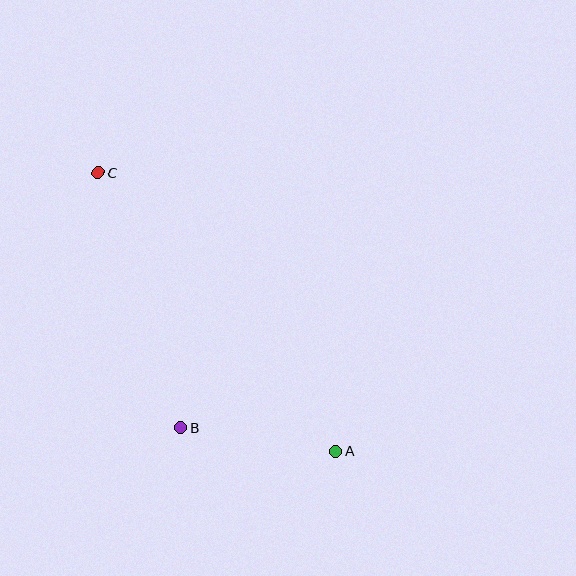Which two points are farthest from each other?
Points A and C are farthest from each other.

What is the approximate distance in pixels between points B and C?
The distance between B and C is approximately 267 pixels.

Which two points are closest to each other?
Points A and B are closest to each other.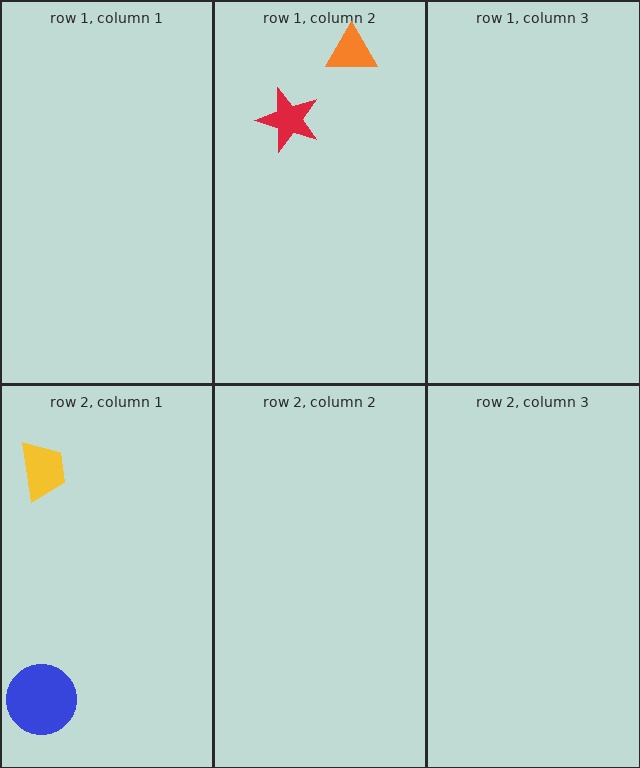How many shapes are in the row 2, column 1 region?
2.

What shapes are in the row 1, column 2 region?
The orange triangle, the red star.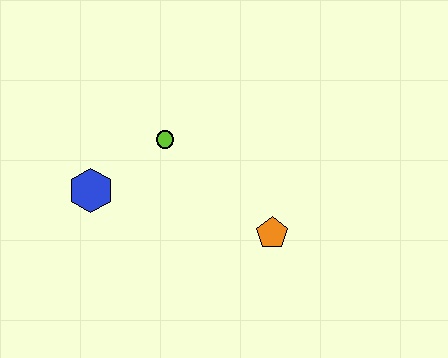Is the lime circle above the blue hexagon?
Yes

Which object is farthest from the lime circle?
The orange pentagon is farthest from the lime circle.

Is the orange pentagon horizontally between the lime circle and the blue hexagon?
No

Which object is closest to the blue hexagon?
The lime circle is closest to the blue hexagon.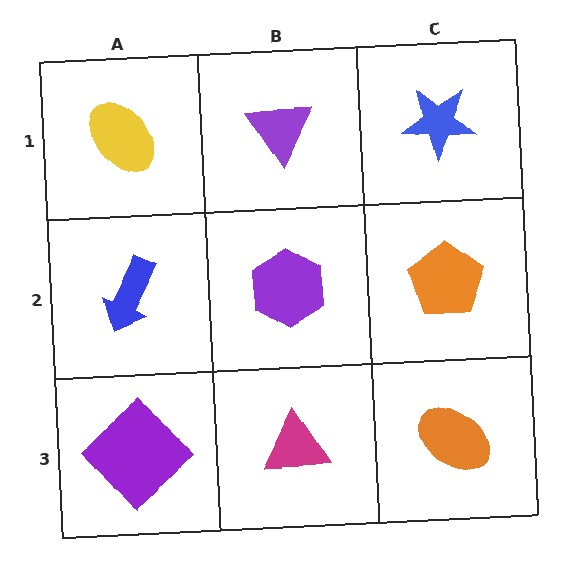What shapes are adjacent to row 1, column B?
A purple hexagon (row 2, column B), a yellow ellipse (row 1, column A), a blue star (row 1, column C).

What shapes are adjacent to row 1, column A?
A blue arrow (row 2, column A), a purple triangle (row 1, column B).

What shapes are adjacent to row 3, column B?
A purple hexagon (row 2, column B), a purple diamond (row 3, column A), an orange ellipse (row 3, column C).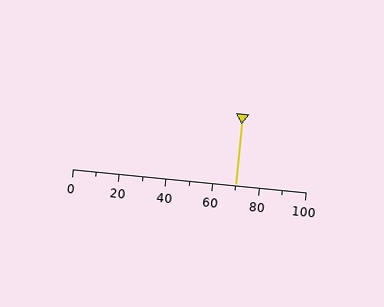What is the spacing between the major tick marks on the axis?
The major ticks are spaced 20 apart.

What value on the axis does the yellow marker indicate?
The marker indicates approximately 70.